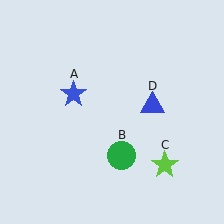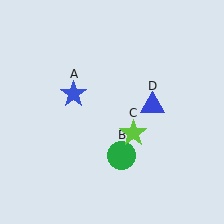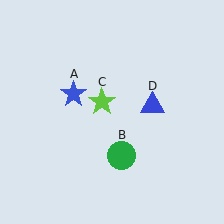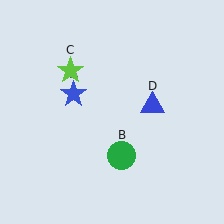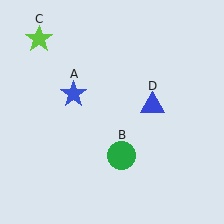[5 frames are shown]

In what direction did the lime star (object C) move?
The lime star (object C) moved up and to the left.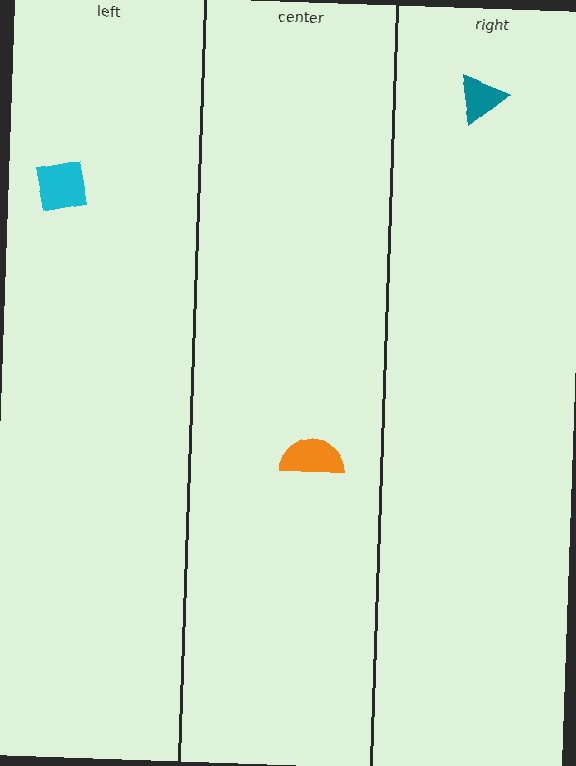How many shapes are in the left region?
1.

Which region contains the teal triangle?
The right region.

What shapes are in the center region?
The orange semicircle.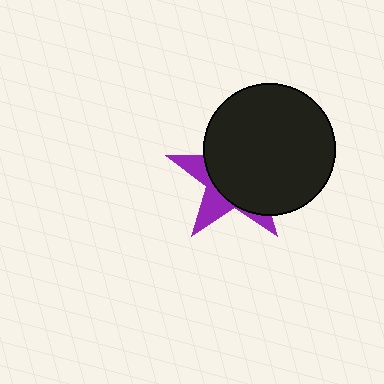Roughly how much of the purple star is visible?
A small part of it is visible (roughly 31%).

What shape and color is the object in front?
The object in front is a black circle.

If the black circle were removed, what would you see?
You would see the complete purple star.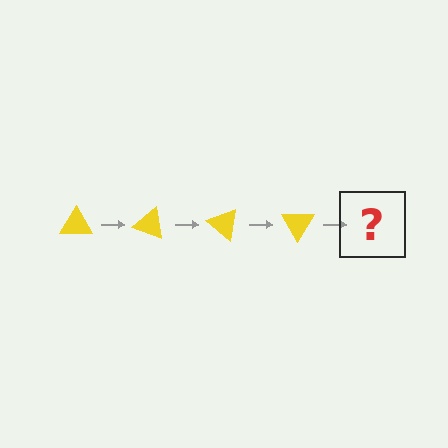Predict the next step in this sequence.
The next step is a yellow triangle rotated 80 degrees.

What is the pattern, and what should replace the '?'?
The pattern is that the triangle rotates 20 degrees each step. The '?' should be a yellow triangle rotated 80 degrees.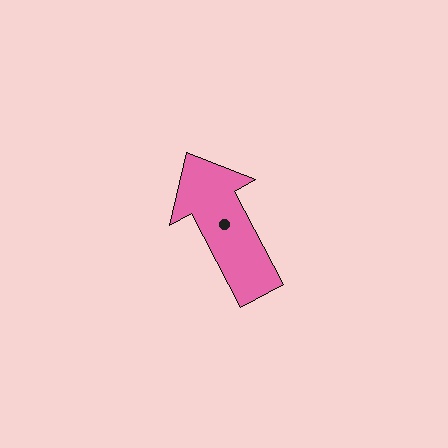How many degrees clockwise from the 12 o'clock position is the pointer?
Approximately 332 degrees.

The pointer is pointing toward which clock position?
Roughly 11 o'clock.